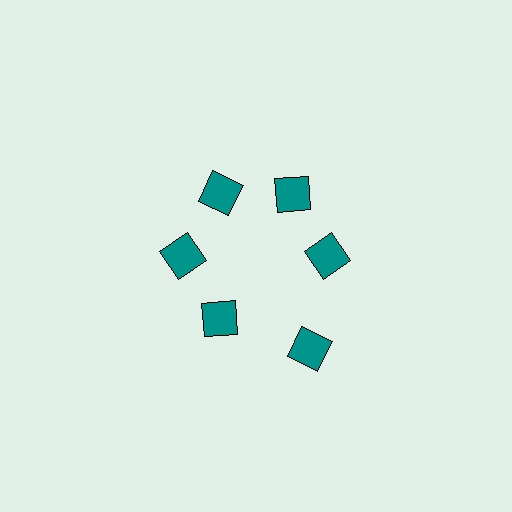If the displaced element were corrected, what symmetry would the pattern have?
It would have 6-fold rotational symmetry — the pattern would map onto itself every 60 degrees.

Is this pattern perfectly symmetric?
No. The 6 teal diamonds are arranged in a ring, but one element near the 5 o'clock position is pushed outward from the center, breaking the 6-fold rotational symmetry.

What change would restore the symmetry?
The symmetry would be restored by moving it inward, back onto the ring so that all 6 diamonds sit at equal angles and equal distance from the center.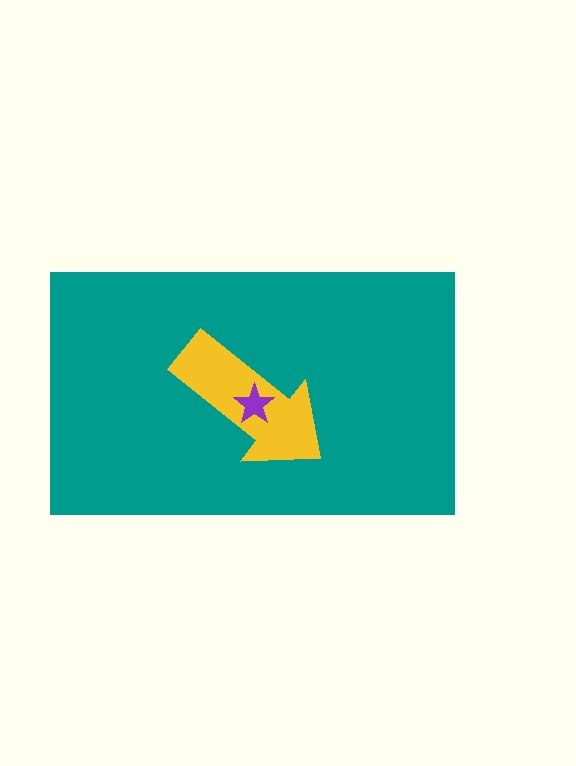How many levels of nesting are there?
3.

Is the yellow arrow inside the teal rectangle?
Yes.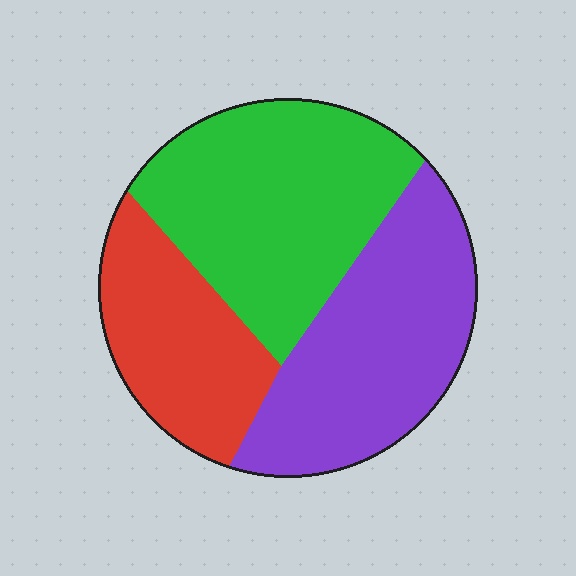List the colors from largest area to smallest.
From largest to smallest: green, purple, red.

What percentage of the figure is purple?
Purple covers around 35% of the figure.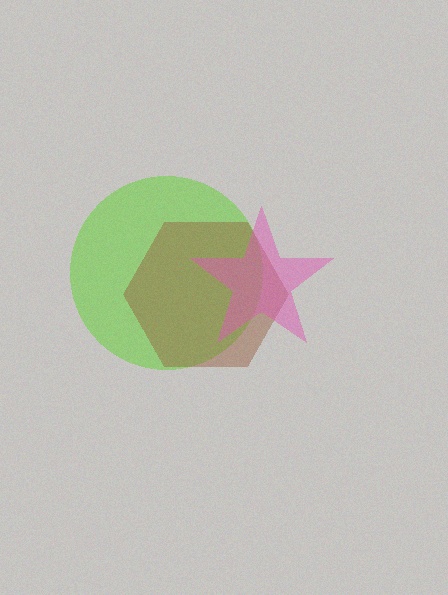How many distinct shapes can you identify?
There are 3 distinct shapes: a lime circle, a brown hexagon, a pink star.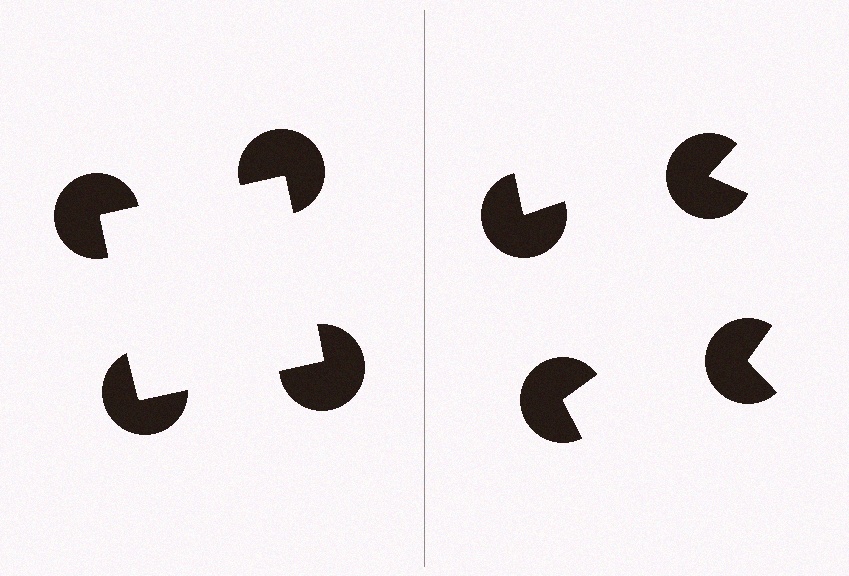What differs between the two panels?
The pac-man discs are positioned identically on both sides; only the wedge orientations differ. On the left they align to a square; on the right they are misaligned.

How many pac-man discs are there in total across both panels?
8 — 4 on each side.